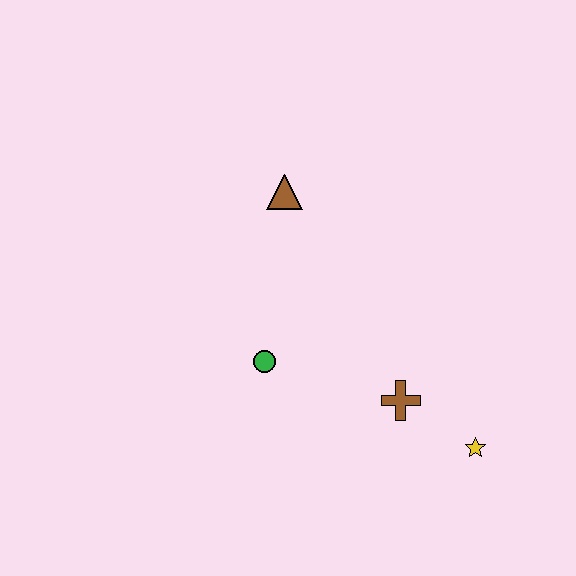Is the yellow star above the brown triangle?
No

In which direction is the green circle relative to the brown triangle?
The green circle is below the brown triangle.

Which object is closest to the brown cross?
The yellow star is closest to the brown cross.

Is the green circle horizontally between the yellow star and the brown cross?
No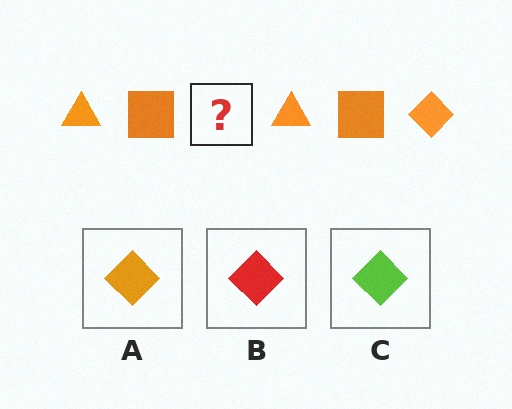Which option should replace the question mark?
Option A.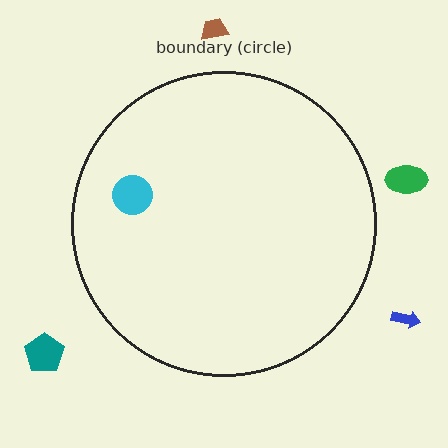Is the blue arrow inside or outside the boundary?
Outside.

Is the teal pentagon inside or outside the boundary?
Outside.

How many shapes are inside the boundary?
1 inside, 4 outside.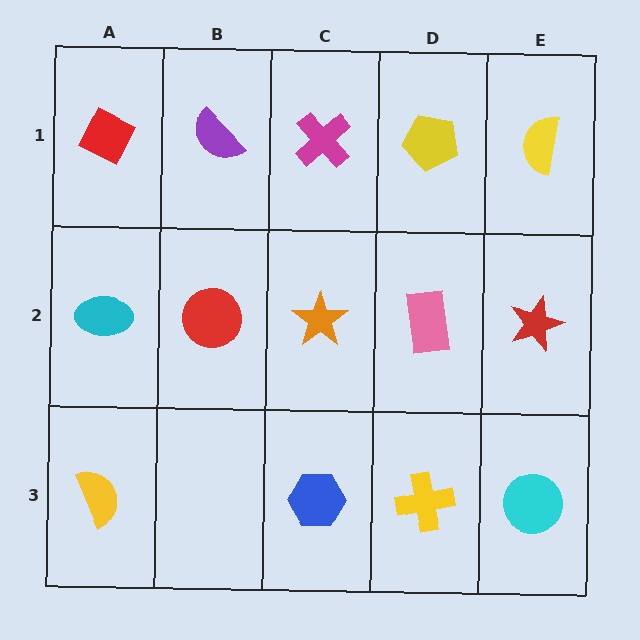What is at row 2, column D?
A pink rectangle.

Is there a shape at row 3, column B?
No, that cell is empty.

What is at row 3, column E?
A cyan circle.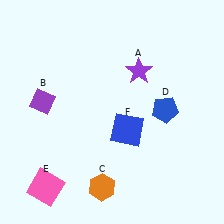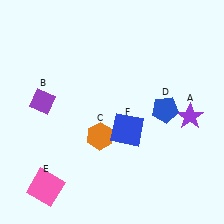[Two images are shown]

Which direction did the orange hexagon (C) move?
The orange hexagon (C) moved up.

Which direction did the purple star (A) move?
The purple star (A) moved right.